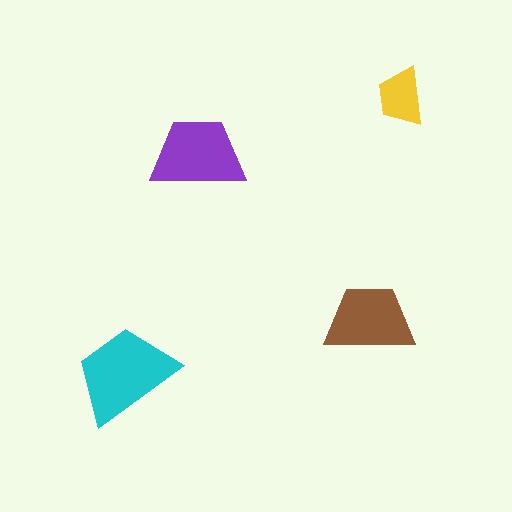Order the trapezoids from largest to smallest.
the cyan one, the purple one, the brown one, the yellow one.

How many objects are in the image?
There are 4 objects in the image.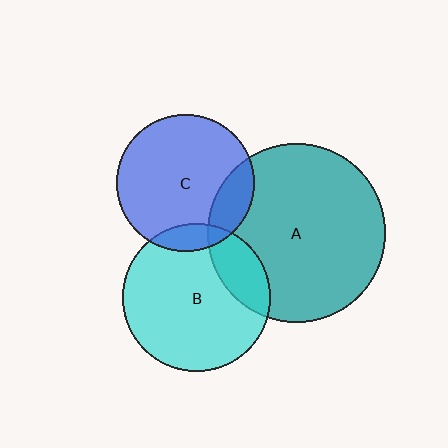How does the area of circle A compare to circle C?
Approximately 1.7 times.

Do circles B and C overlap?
Yes.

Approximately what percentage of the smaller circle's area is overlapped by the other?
Approximately 10%.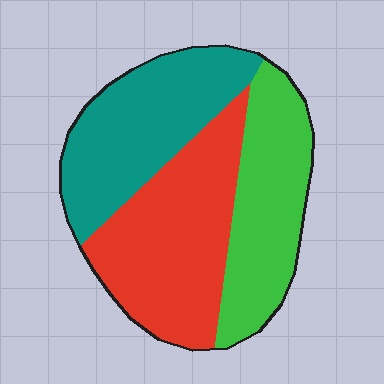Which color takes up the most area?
Red, at roughly 40%.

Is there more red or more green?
Red.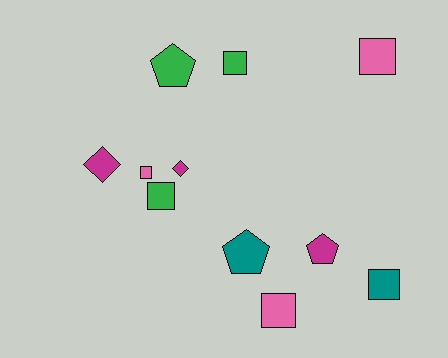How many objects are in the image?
There are 11 objects.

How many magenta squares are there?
There are no magenta squares.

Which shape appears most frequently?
Square, with 6 objects.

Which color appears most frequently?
Green, with 3 objects.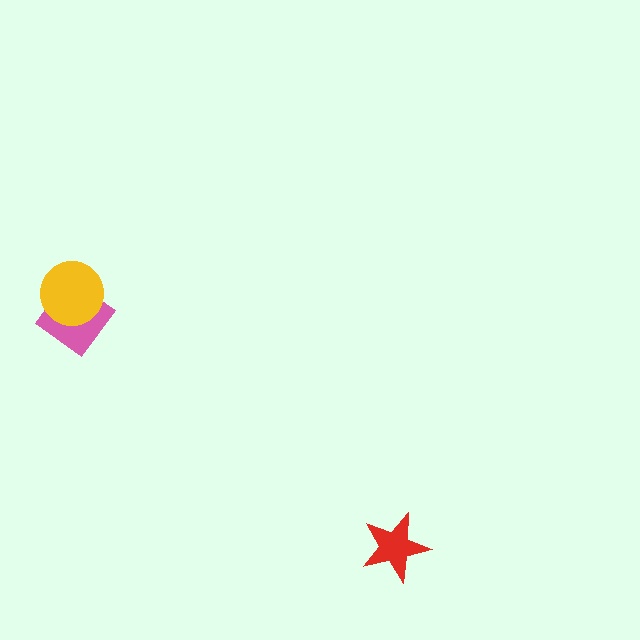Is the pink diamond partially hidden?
Yes, it is partially covered by another shape.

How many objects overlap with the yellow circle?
1 object overlaps with the yellow circle.